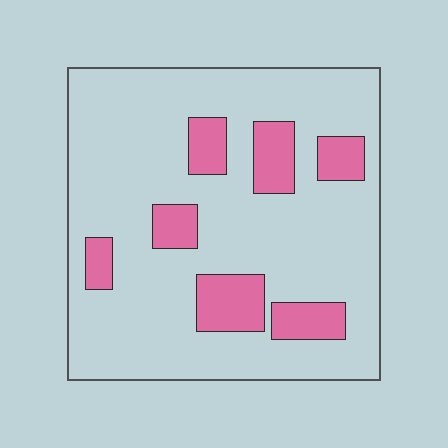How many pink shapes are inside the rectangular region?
7.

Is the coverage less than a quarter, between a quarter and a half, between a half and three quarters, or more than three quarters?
Less than a quarter.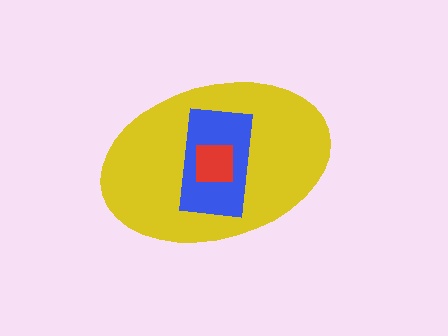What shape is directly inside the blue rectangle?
The red square.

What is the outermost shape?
The yellow ellipse.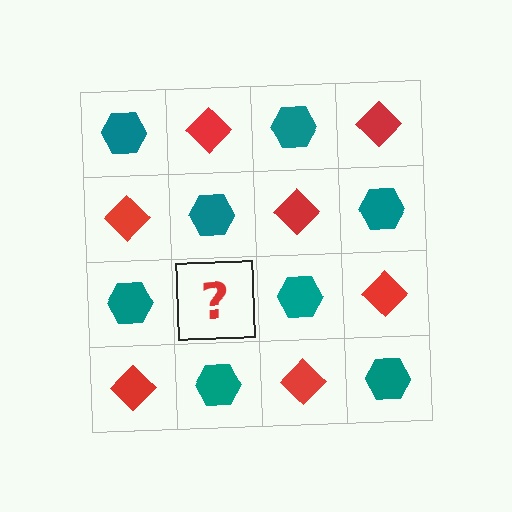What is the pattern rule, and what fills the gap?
The rule is that it alternates teal hexagon and red diamond in a checkerboard pattern. The gap should be filled with a red diamond.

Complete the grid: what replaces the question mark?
The question mark should be replaced with a red diamond.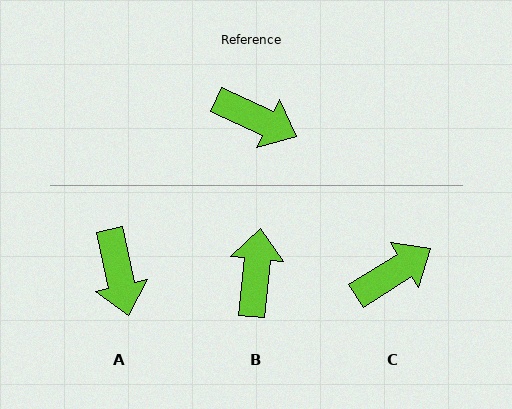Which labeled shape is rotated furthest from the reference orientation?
B, about 109 degrees away.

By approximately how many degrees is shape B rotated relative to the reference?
Approximately 109 degrees counter-clockwise.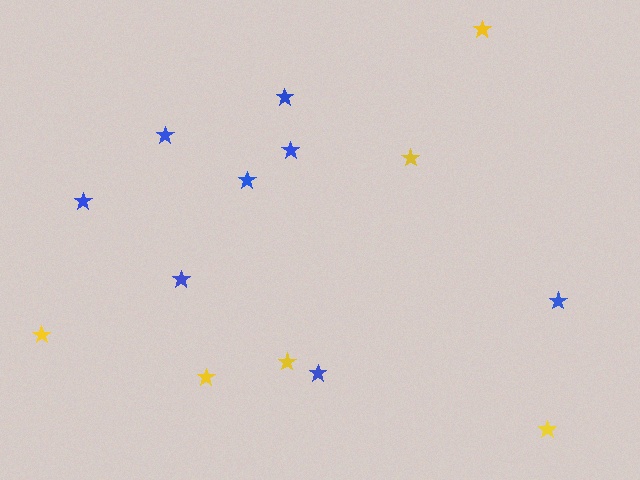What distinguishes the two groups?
There are 2 groups: one group of blue stars (8) and one group of yellow stars (6).